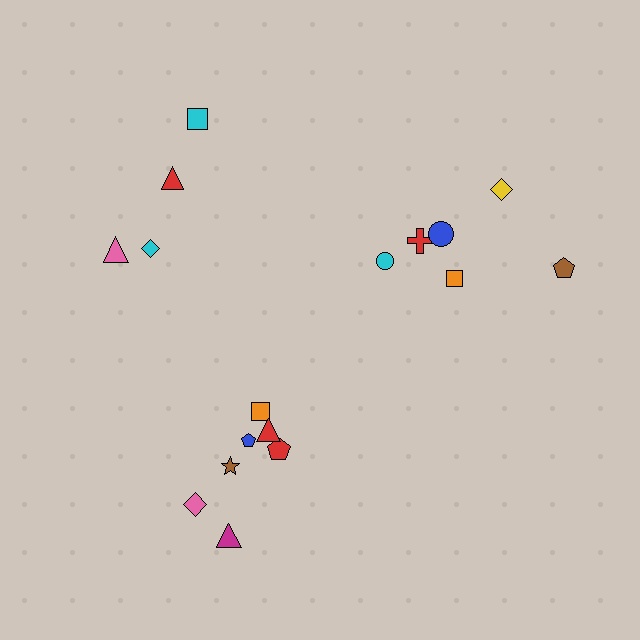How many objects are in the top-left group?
There are 4 objects.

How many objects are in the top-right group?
There are 6 objects.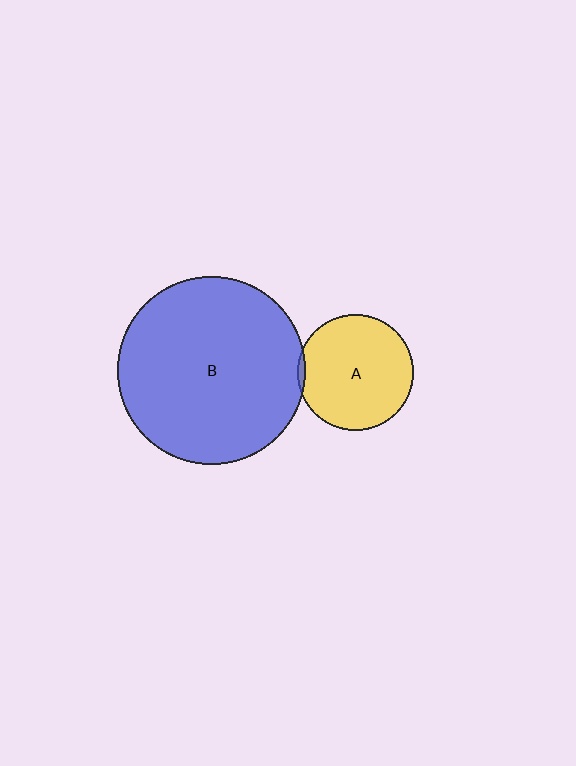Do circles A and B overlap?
Yes.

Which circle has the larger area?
Circle B (blue).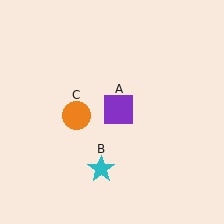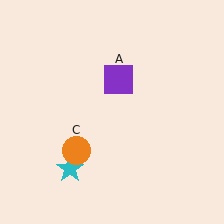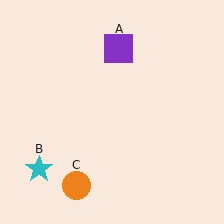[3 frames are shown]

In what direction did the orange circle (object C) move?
The orange circle (object C) moved down.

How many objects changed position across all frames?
3 objects changed position: purple square (object A), cyan star (object B), orange circle (object C).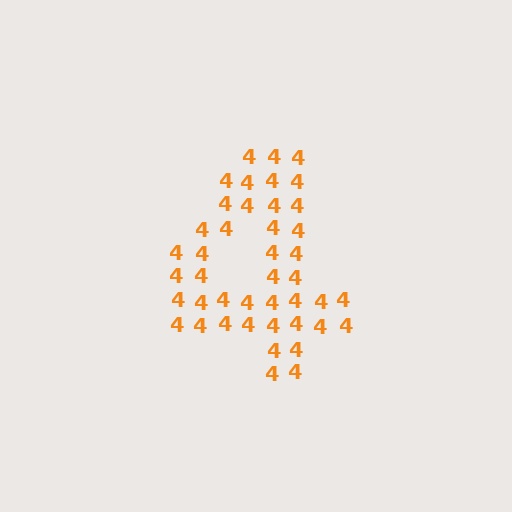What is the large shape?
The large shape is the digit 4.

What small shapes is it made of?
It is made of small digit 4's.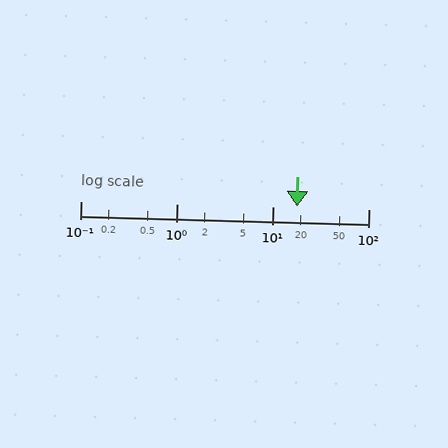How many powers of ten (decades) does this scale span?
The scale spans 3 decades, from 0.1 to 100.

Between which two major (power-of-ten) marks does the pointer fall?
The pointer is between 10 and 100.